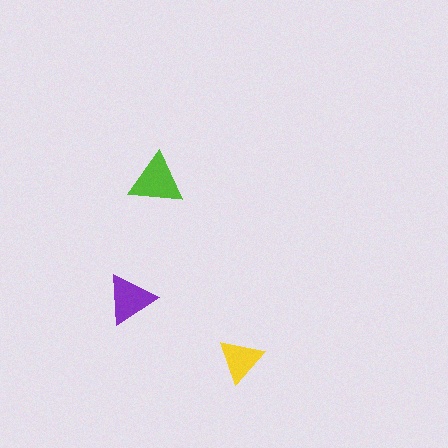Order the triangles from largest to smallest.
the lime one, the purple one, the yellow one.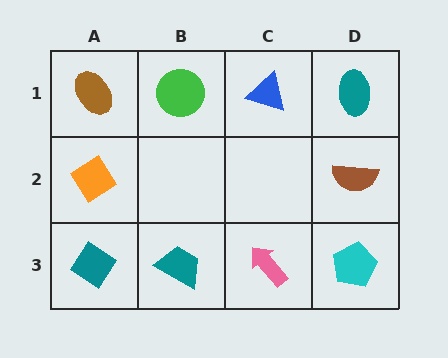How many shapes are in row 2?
2 shapes.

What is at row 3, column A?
A teal diamond.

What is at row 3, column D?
A cyan pentagon.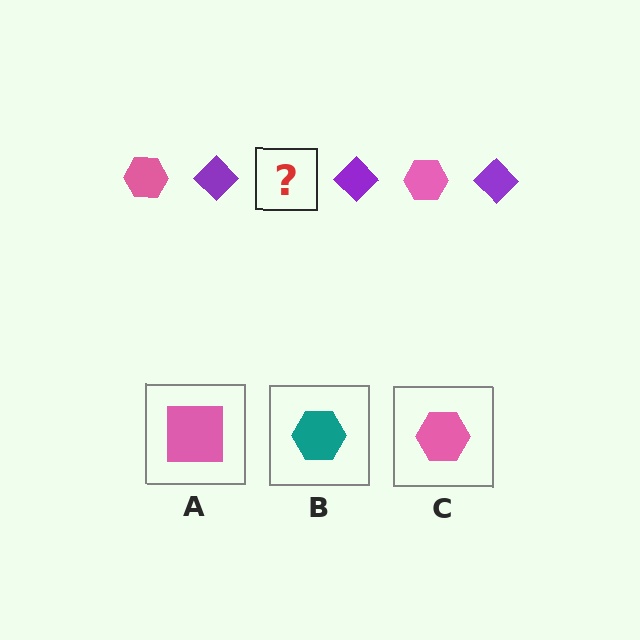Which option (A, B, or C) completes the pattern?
C.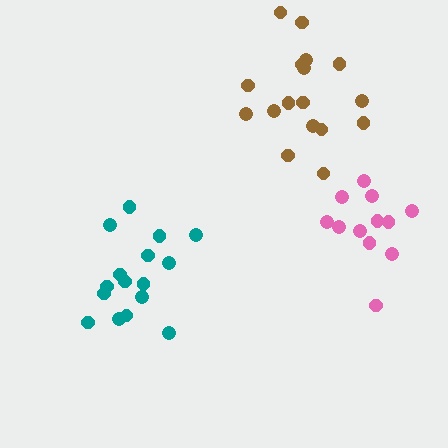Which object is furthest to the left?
The teal cluster is leftmost.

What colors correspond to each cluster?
The clusters are colored: brown, teal, pink.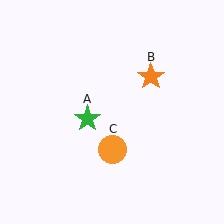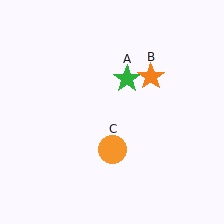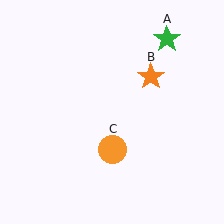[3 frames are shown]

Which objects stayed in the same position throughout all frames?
Orange star (object B) and orange circle (object C) remained stationary.